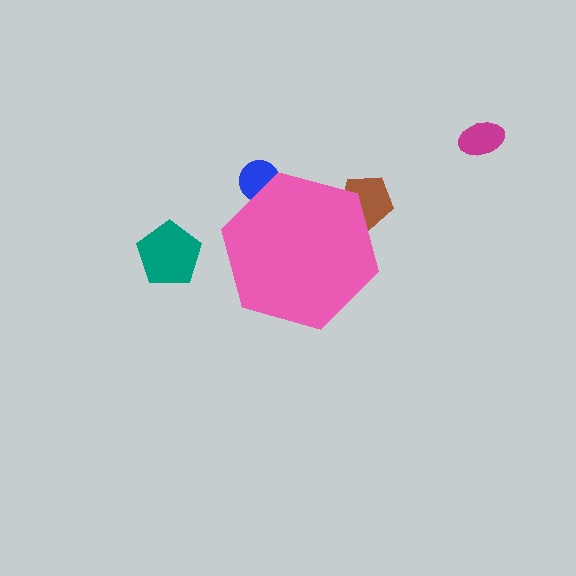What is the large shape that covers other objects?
A pink hexagon.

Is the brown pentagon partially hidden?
Yes, the brown pentagon is partially hidden behind the pink hexagon.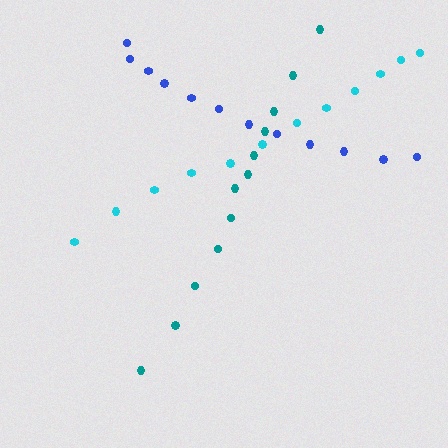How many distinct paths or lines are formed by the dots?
There are 3 distinct paths.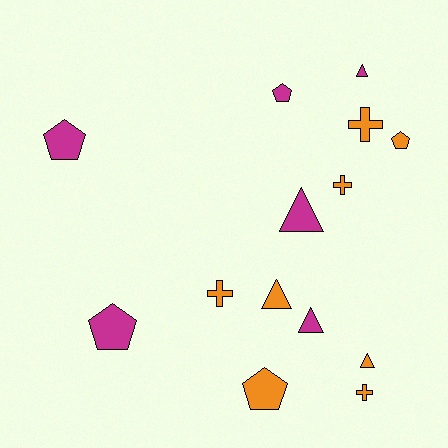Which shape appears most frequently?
Triangle, with 5 objects.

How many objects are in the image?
There are 14 objects.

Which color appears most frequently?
Orange, with 8 objects.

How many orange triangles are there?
There are 2 orange triangles.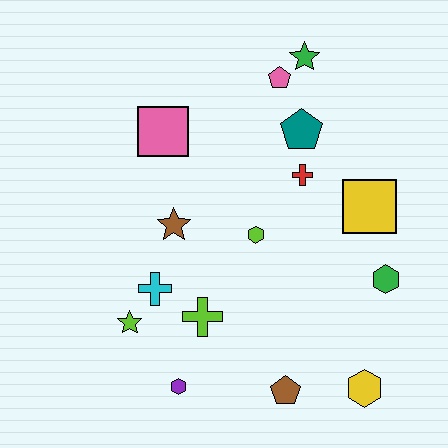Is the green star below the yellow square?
No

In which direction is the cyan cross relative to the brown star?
The cyan cross is below the brown star.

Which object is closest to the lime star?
The cyan cross is closest to the lime star.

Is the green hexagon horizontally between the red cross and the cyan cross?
No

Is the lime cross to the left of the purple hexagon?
No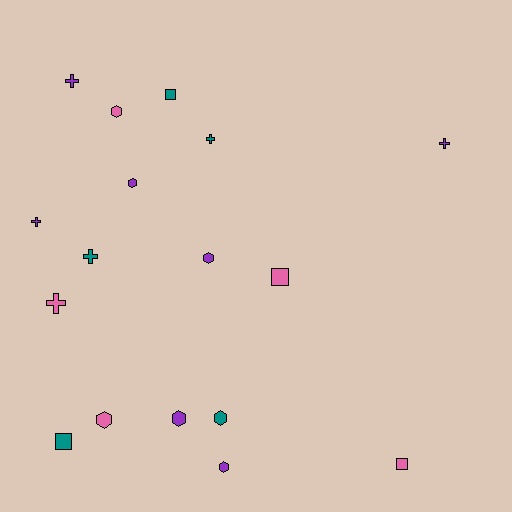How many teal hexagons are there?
There is 1 teal hexagon.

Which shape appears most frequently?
Hexagon, with 7 objects.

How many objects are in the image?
There are 17 objects.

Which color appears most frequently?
Purple, with 7 objects.